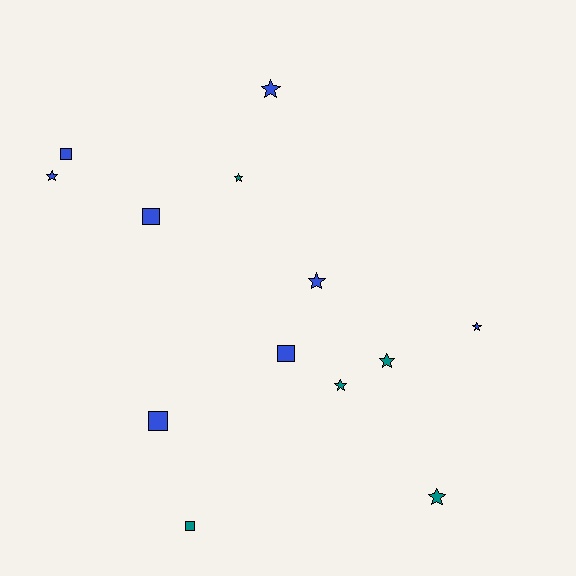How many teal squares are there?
There is 1 teal square.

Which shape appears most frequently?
Star, with 8 objects.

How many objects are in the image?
There are 13 objects.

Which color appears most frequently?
Blue, with 8 objects.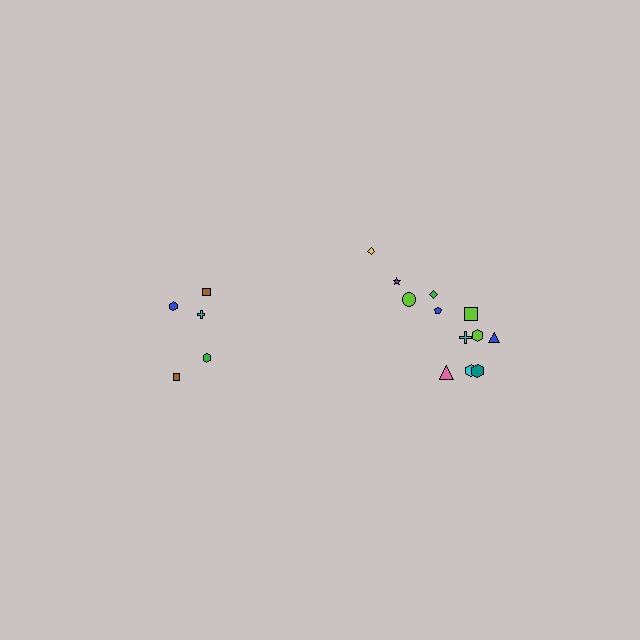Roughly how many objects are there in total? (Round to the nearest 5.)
Roughly 15 objects in total.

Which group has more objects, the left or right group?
The right group.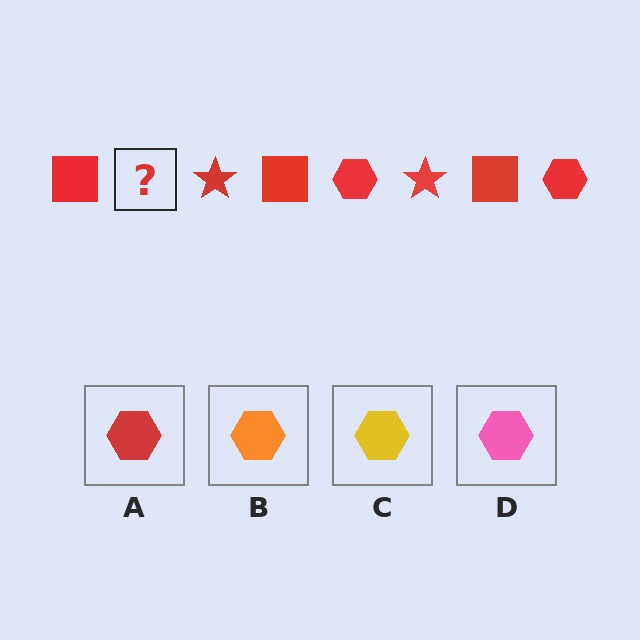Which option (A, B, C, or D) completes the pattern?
A.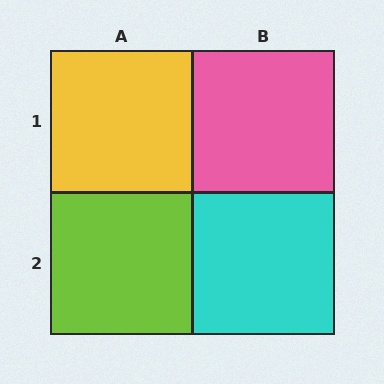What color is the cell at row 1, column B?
Pink.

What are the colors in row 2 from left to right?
Lime, cyan.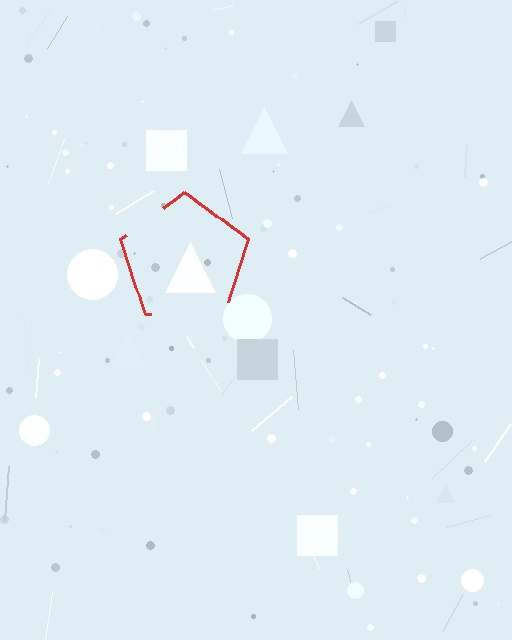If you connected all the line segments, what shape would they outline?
They would outline a pentagon.